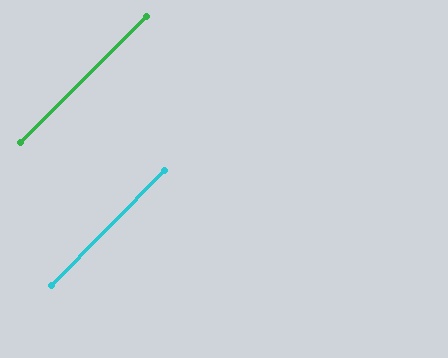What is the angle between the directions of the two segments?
Approximately 1 degree.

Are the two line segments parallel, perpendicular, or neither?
Parallel — their directions differ by only 0.7°.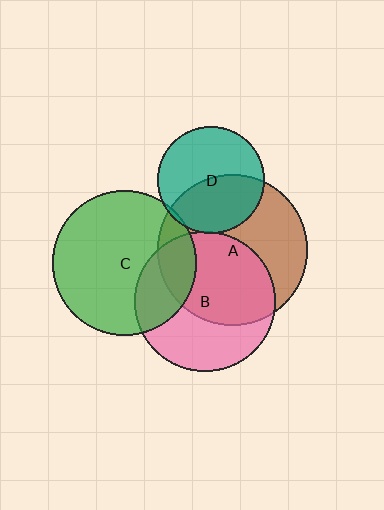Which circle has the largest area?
Circle A (brown).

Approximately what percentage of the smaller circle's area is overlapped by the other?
Approximately 45%.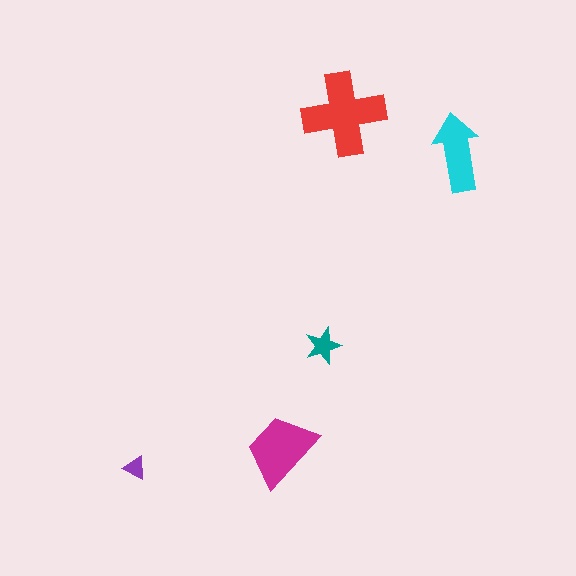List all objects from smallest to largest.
The purple triangle, the teal star, the cyan arrow, the magenta trapezoid, the red cross.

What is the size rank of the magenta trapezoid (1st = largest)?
2nd.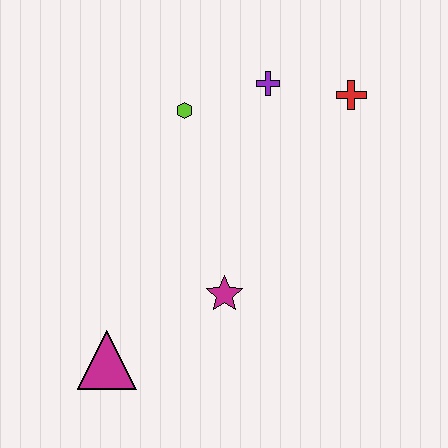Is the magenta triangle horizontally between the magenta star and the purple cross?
No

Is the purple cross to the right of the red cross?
No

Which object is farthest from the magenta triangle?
The red cross is farthest from the magenta triangle.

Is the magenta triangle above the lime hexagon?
No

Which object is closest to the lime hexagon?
The purple cross is closest to the lime hexagon.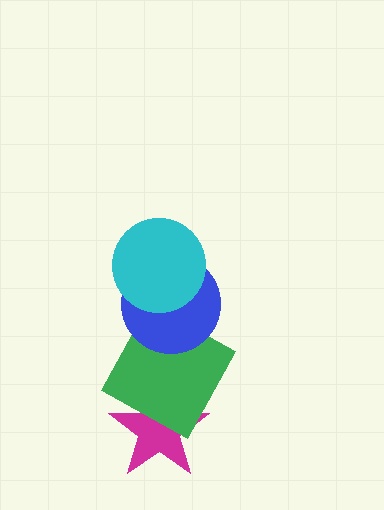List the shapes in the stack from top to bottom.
From top to bottom: the cyan circle, the blue circle, the green square, the magenta star.